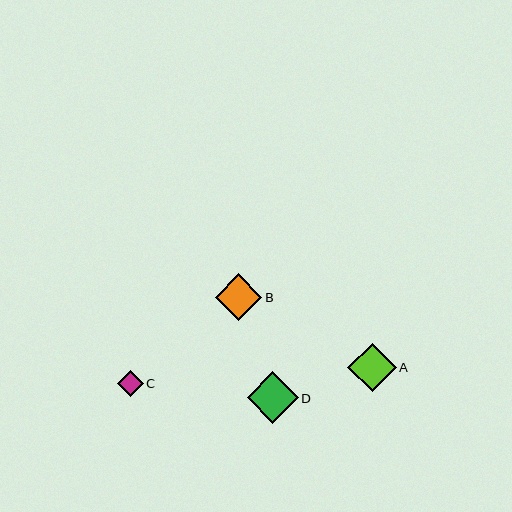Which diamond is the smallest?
Diamond C is the smallest with a size of approximately 25 pixels.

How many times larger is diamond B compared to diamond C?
Diamond B is approximately 1.8 times the size of diamond C.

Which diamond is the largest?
Diamond D is the largest with a size of approximately 51 pixels.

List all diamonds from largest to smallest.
From largest to smallest: D, A, B, C.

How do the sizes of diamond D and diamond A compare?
Diamond D and diamond A are approximately the same size.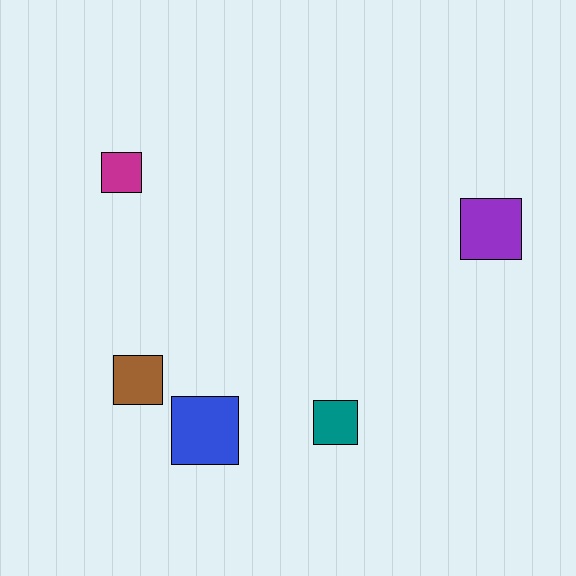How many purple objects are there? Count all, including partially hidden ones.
There is 1 purple object.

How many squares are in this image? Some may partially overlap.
There are 5 squares.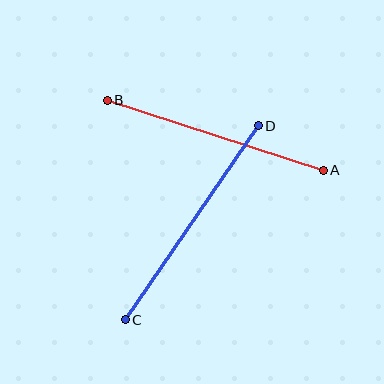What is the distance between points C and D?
The distance is approximately 235 pixels.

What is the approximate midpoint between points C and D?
The midpoint is at approximately (192, 223) pixels.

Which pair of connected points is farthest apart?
Points C and D are farthest apart.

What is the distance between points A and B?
The distance is approximately 227 pixels.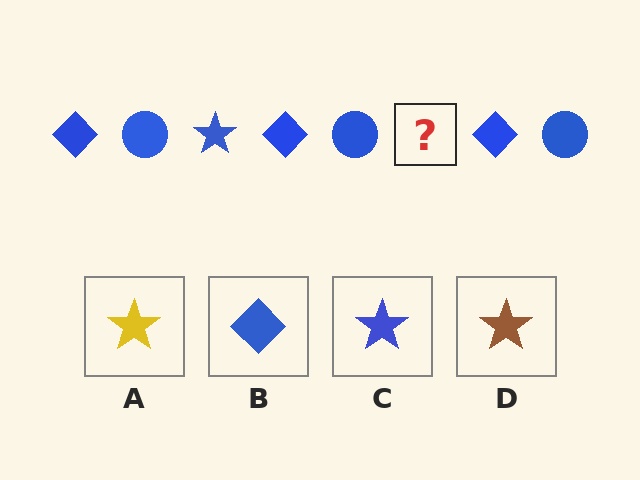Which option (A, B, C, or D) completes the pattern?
C.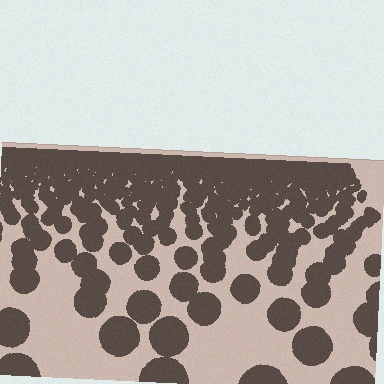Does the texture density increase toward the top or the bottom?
Density increases toward the top.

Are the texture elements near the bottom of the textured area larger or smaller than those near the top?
Larger. Near the bottom, elements are closer to the viewer and appear at a bigger on-screen size.